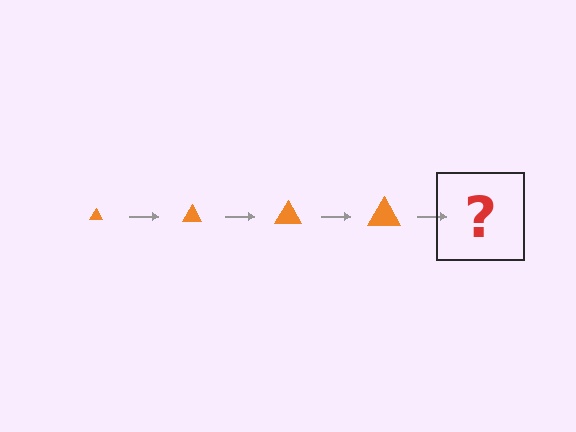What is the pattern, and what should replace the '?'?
The pattern is that the triangle gets progressively larger each step. The '?' should be an orange triangle, larger than the previous one.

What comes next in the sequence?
The next element should be an orange triangle, larger than the previous one.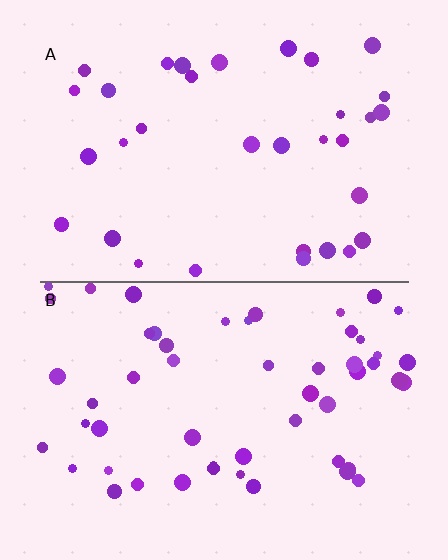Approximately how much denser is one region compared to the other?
Approximately 1.6× — region B over region A.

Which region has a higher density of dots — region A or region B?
B (the bottom).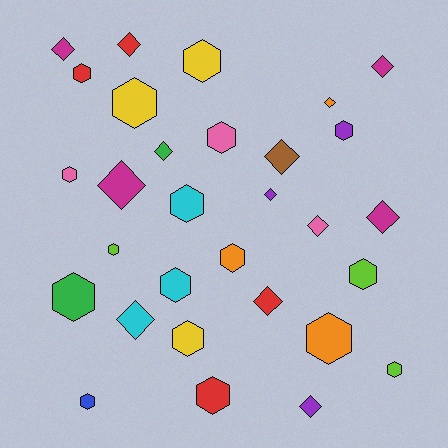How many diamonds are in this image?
There are 13 diamonds.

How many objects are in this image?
There are 30 objects.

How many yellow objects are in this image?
There are 3 yellow objects.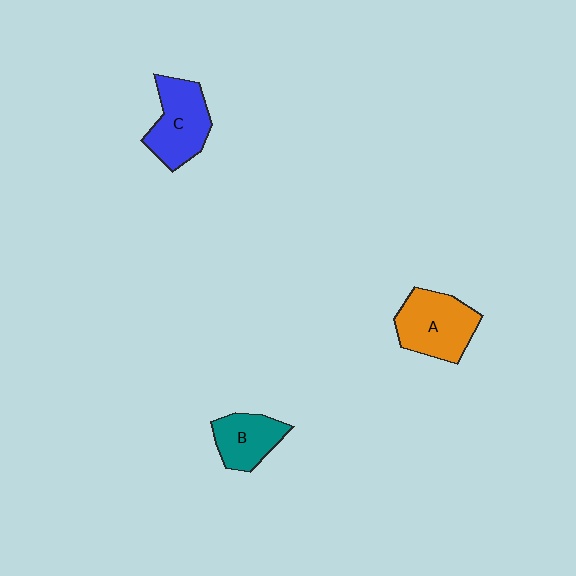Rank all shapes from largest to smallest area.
From largest to smallest: A (orange), C (blue), B (teal).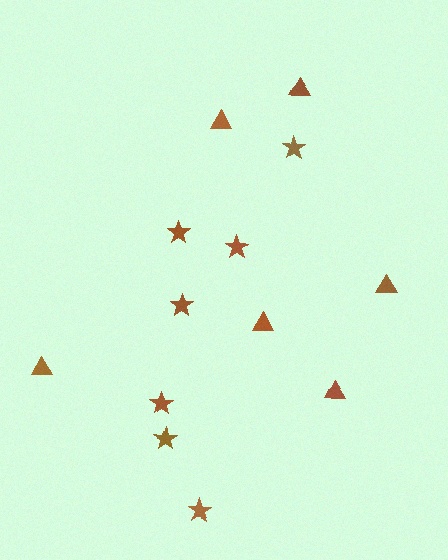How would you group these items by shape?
There are 2 groups: one group of triangles (6) and one group of stars (7).